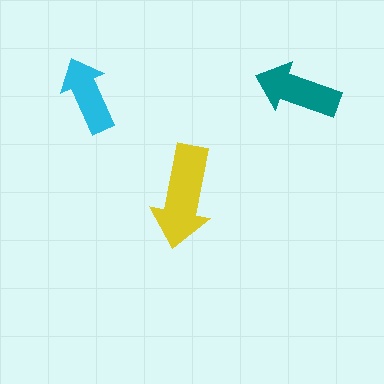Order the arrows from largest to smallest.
the yellow one, the teal one, the cyan one.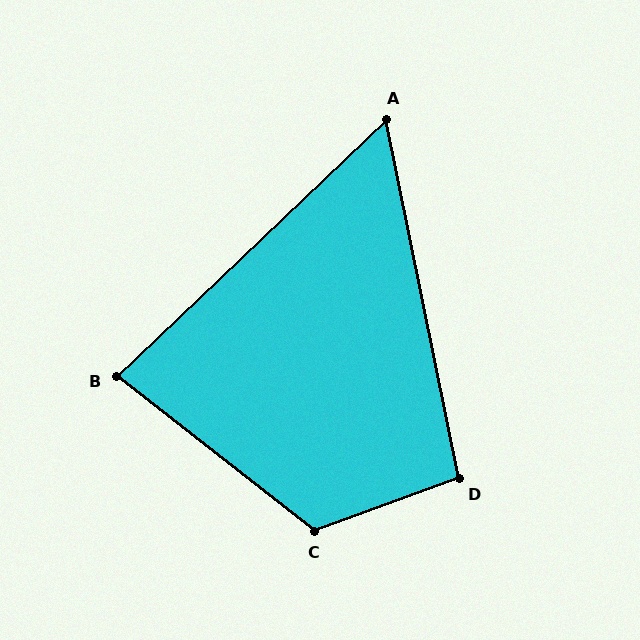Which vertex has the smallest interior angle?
A, at approximately 58 degrees.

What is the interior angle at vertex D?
Approximately 98 degrees (obtuse).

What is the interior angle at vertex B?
Approximately 82 degrees (acute).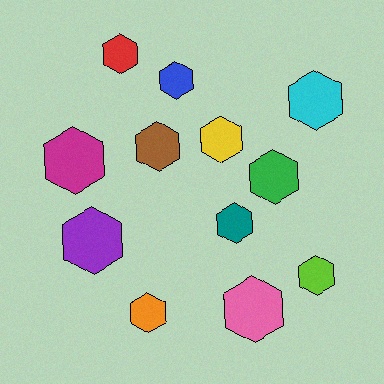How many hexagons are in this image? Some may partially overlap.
There are 12 hexagons.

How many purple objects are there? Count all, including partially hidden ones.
There is 1 purple object.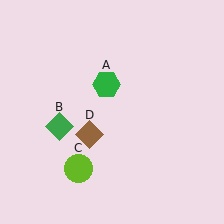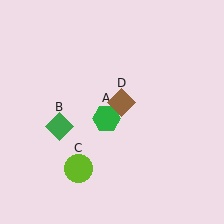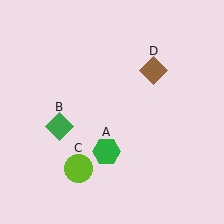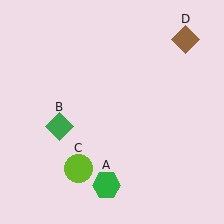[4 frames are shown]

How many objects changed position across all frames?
2 objects changed position: green hexagon (object A), brown diamond (object D).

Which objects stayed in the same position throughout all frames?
Green diamond (object B) and lime circle (object C) remained stationary.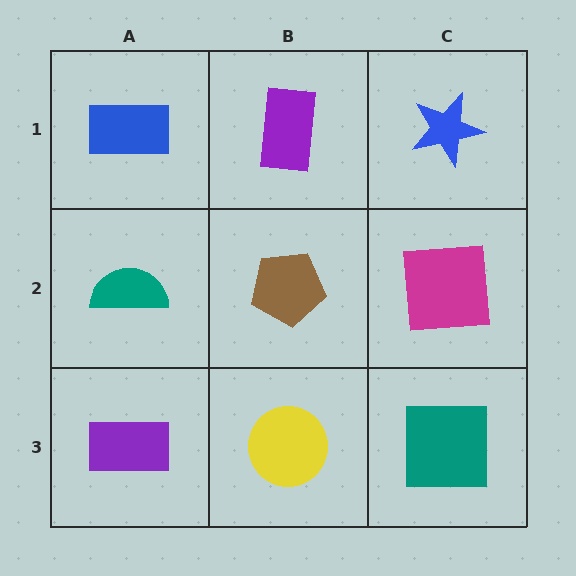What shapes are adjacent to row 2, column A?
A blue rectangle (row 1, column A), a purple rectangle (row 3, column A), a brown pentagon (row 2, column B).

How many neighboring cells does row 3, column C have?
2.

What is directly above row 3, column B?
A brown pentagon.